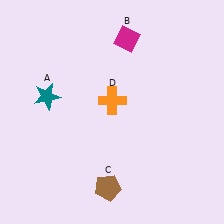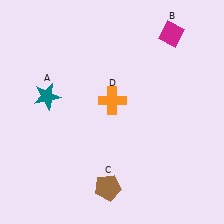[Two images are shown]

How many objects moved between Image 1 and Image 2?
1 object moved between the two images.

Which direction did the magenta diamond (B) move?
The magenta diamond (B) moved right.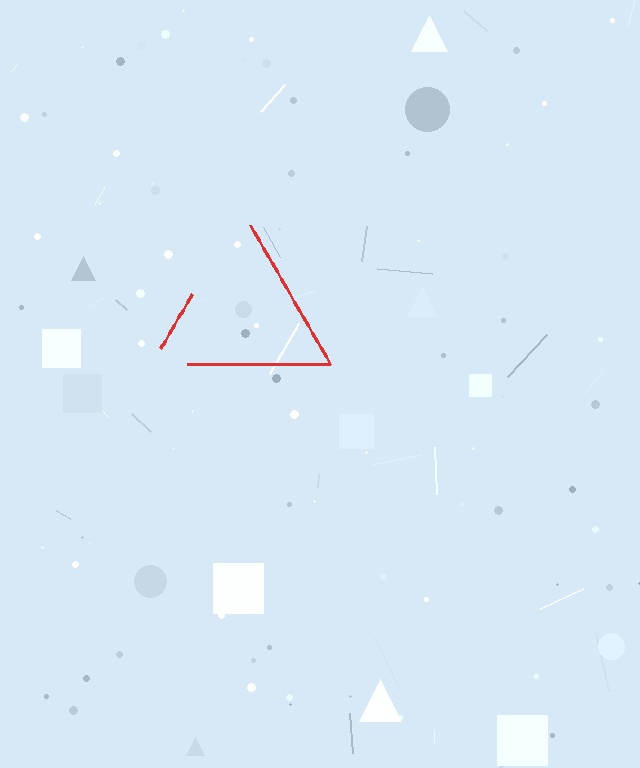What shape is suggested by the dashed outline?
The dashed outline suggests a triangle.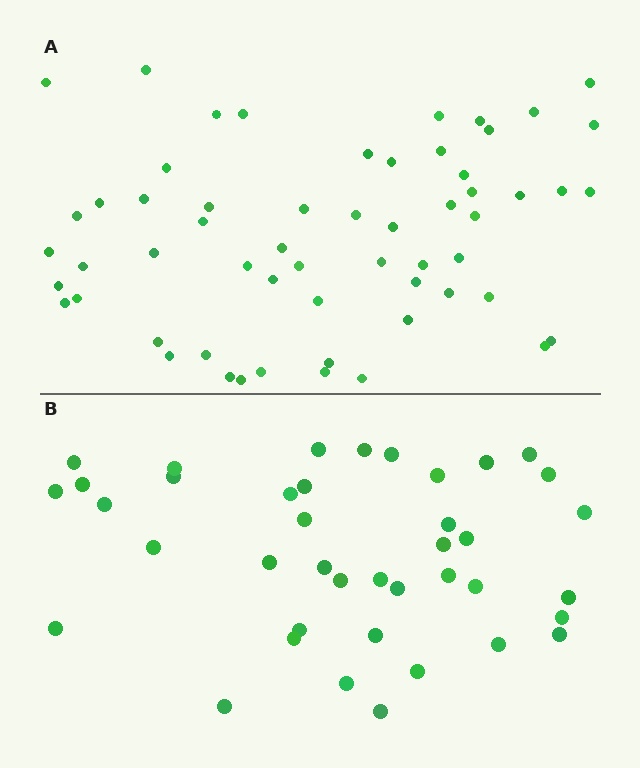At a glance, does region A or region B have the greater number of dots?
Region A (the top region) has more dots.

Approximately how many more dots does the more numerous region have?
Region A has approximately 20 more dots than region B.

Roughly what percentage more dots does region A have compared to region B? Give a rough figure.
About 45% more.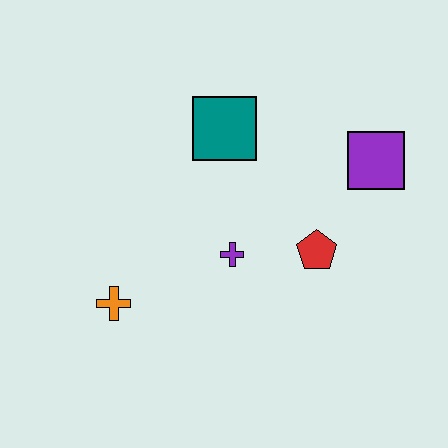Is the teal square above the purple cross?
Yes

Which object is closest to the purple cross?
The red pentagon is closest to the purple cross.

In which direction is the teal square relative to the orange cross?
The teal square is above the orange cross.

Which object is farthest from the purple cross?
The purple square is farthest from the purple cross.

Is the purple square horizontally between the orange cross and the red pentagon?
No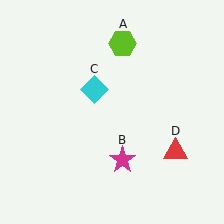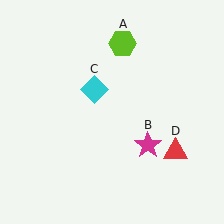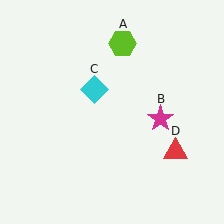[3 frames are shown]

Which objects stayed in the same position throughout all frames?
Lime hexagon (object A) and cyan diamond (object C) and red triangle (object D) remained stationary.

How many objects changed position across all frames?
1 object changed position: magenta star (object B).